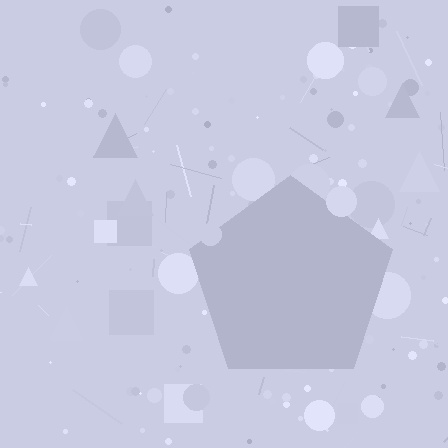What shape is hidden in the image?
A pentagon is hidden in the image.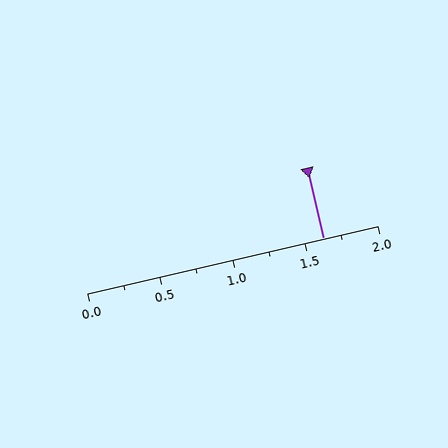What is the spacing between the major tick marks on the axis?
The major ticks are spaced 0.5 apart.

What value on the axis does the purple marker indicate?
The marker indicates approximately 1.62.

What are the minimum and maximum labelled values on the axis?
The axis runs from 0.0 to 2.0.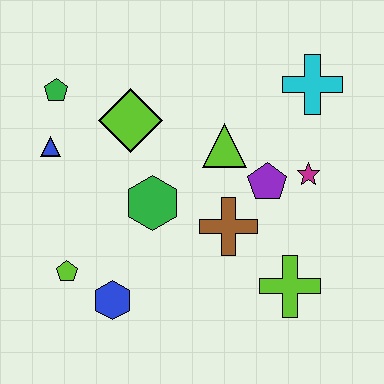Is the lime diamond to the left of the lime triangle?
Yes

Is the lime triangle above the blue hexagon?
Yes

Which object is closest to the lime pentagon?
The blue hexagon is closest to the lime pentagon.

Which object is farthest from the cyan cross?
The lime pentagon is farthest from the cyan cross.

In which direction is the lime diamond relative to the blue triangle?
The lime diamond is to the right of the blue triangle.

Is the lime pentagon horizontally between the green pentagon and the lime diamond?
Yes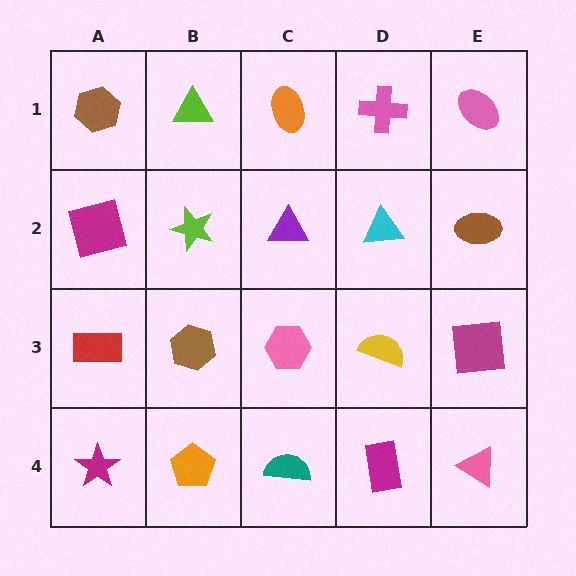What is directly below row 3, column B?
An orange pentagon.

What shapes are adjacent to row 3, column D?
A cyan triangle (row 2, column D), a magenta rectangle (row 4, column D), a pink hexagon (row 3, column C), a magenta square (row 3, column E).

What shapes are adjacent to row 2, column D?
A pink cross (row 1, column D), a yellow semicircle (row 3, column D), a purple triangle (row 2, column C), a brown ellipse (row 2, column E).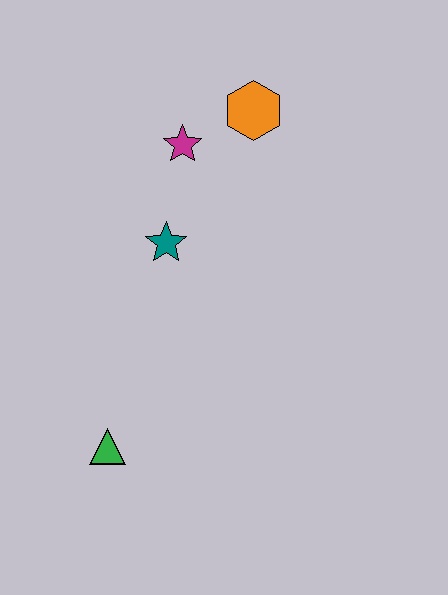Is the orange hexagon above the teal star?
Yes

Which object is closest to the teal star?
The magenta star is closest to the teal star.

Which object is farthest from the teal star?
The green triangle is farthest from the teal star.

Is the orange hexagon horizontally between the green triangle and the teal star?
No